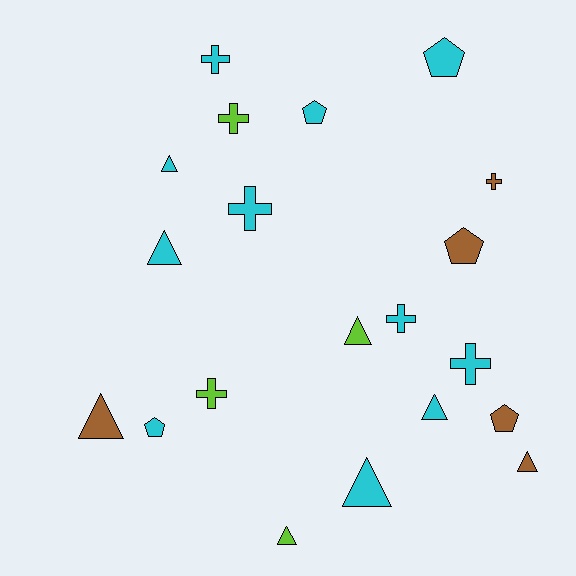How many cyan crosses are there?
There are 4 cyan crosses.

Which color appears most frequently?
Cyan, with 11 objects.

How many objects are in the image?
There are 20 objects.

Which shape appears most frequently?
Triangle, with 8 objects.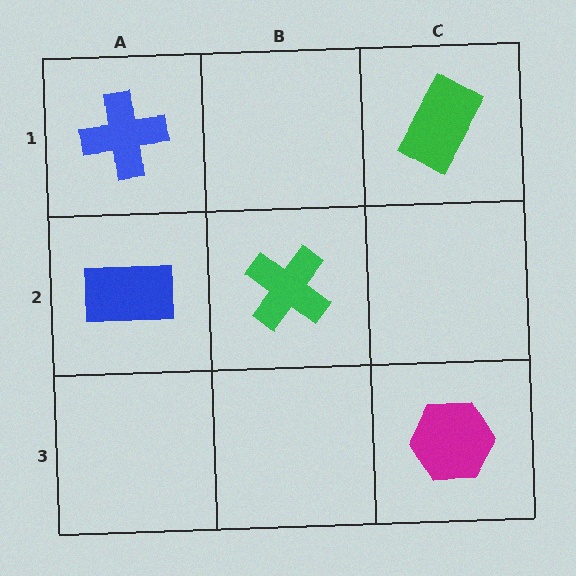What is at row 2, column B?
A green cross.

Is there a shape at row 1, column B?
No, that cell is empty.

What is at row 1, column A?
A blue cross.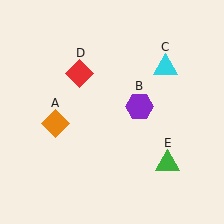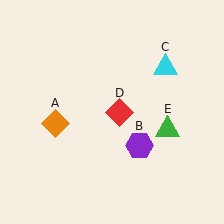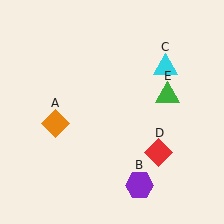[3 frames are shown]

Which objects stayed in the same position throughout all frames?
Orange diamond (object A) and cyan triangle (object C) remained stationary.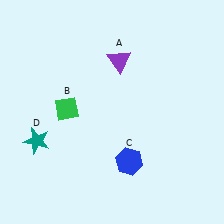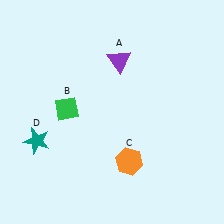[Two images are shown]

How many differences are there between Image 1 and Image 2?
There is 1 difference between the two images.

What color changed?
The hexagon (C) changed from blue in Image 1 to orange in Image 2.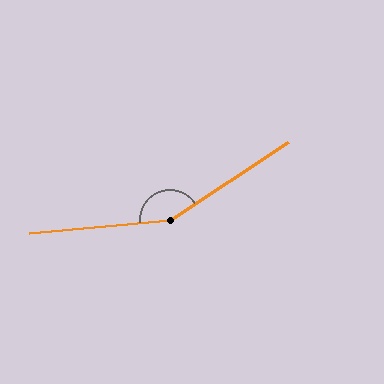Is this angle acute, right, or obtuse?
It is obtuse.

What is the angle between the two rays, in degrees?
Approximately 152 degrees.